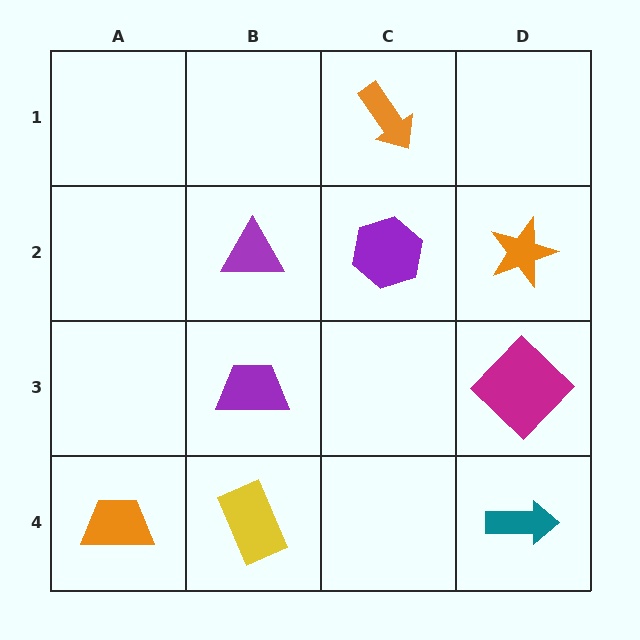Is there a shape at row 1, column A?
No, that cell is empty.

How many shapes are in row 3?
2 shapes.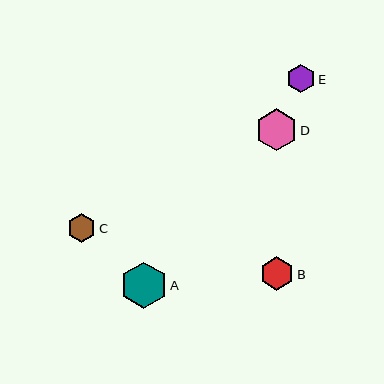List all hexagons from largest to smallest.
From largest to smallest: A, D, B, C, E.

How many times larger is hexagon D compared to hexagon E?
Hexagon D is approximately 1.5 times the size of hexagon E.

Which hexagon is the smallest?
Hexagon E is the smallest with a size of approximately 28 pixels.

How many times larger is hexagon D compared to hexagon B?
Hexagon D is approximately 1.3 times the size of hexagon B.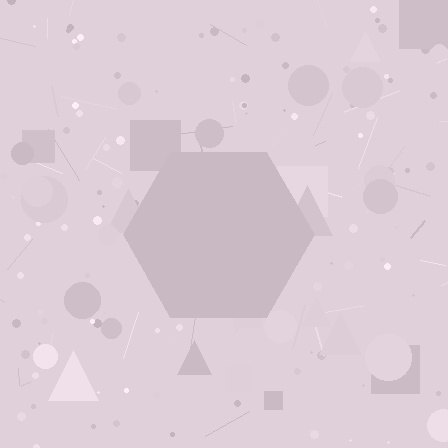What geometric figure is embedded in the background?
A hexagon is embedded in the background.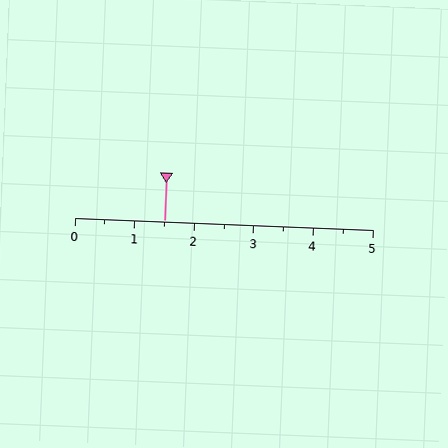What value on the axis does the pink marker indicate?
The marker indicates approximately 1.5.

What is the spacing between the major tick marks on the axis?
The major ticks are spaced 1 apart.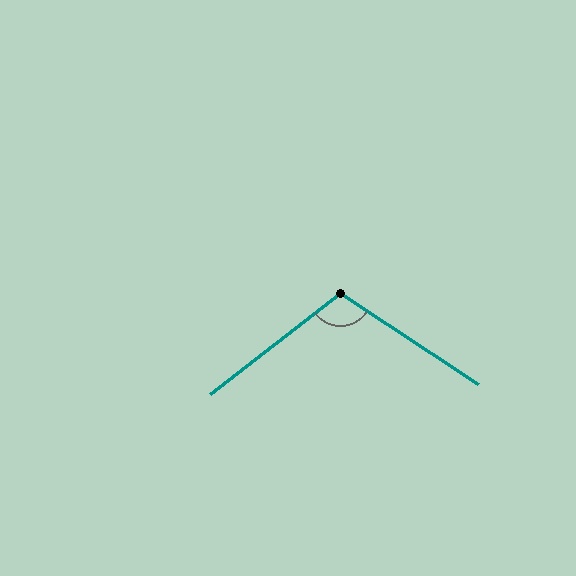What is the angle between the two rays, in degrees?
Approximately 109 degrees.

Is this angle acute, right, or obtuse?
It is obtuse.